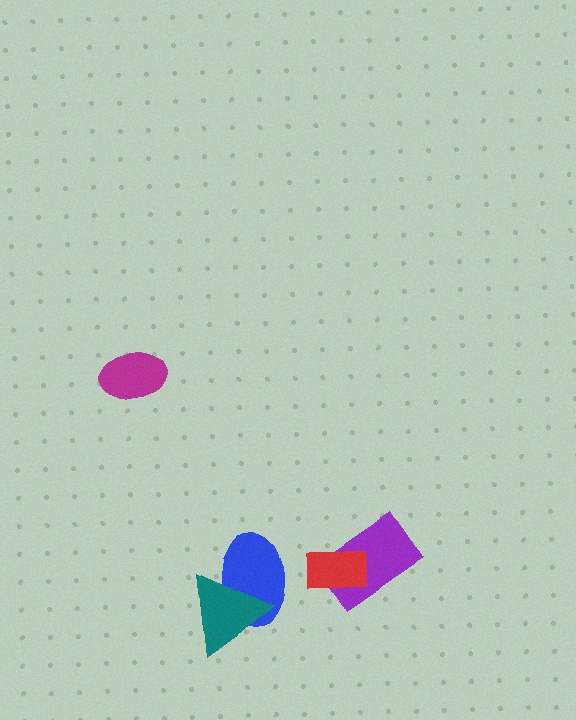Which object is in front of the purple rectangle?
The red rectangle is in front of the purple rectangle.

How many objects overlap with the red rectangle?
1 object overlaps with the red rectangle.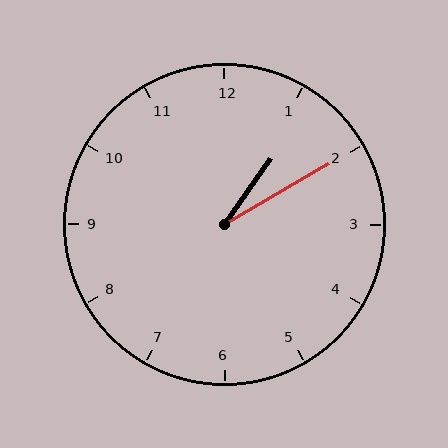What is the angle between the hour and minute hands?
Approximately 25 degrees.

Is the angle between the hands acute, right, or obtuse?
It is acute.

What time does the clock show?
1:10.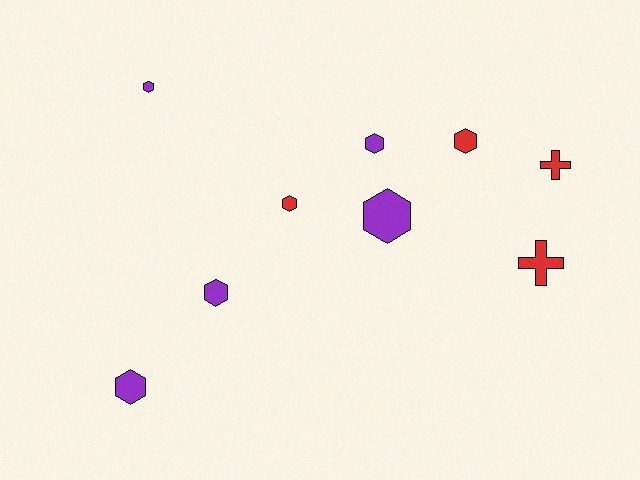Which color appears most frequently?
Purple, with 5 objects.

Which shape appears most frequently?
Hexagon, with 7 objects.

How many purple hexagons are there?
There are 5 purple hexagons.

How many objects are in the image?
There are 9 objects.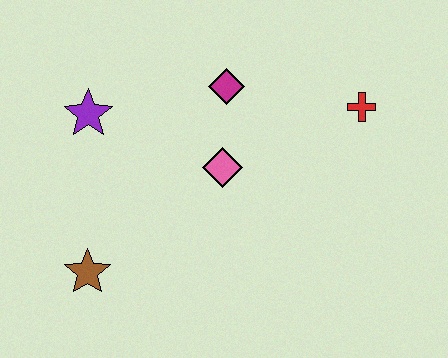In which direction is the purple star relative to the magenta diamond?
The purple star is to the left of the magenta diamond.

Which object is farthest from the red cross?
The brown star is farthest from the red cross.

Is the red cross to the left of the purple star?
No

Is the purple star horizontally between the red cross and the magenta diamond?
No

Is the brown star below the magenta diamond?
Yes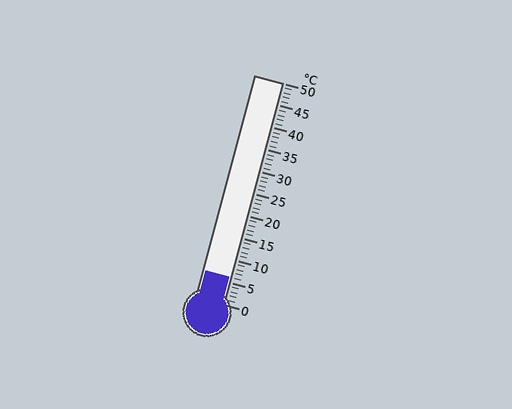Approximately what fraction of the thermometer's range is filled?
The thermometer is filled to approximately 10% of its range.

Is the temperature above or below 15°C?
The temperature is below 15°C.